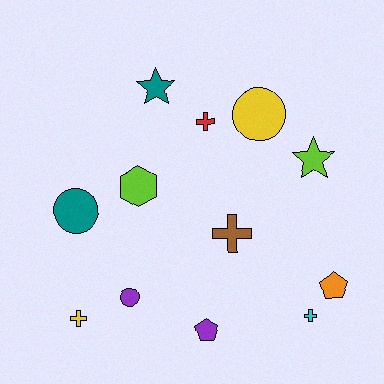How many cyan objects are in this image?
There is 1 cyan object.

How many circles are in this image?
There are 3 circles.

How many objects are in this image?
There are 12 objects.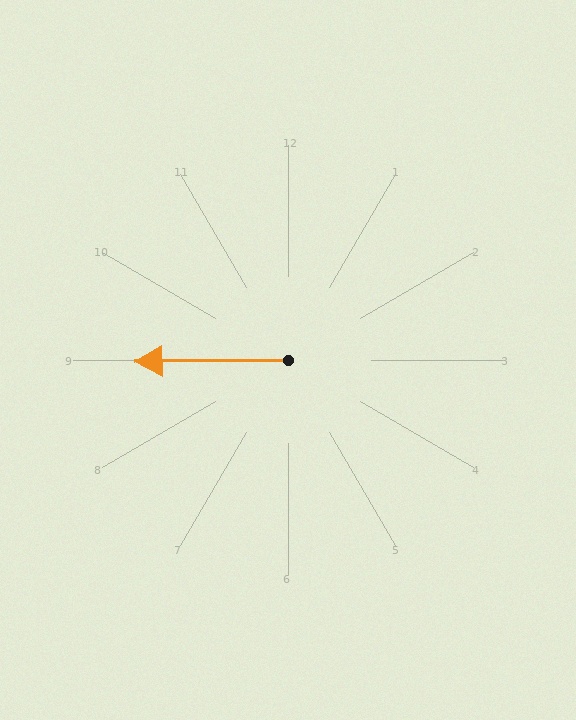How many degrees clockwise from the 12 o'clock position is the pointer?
Approximately 270 degrees.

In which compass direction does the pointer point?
West.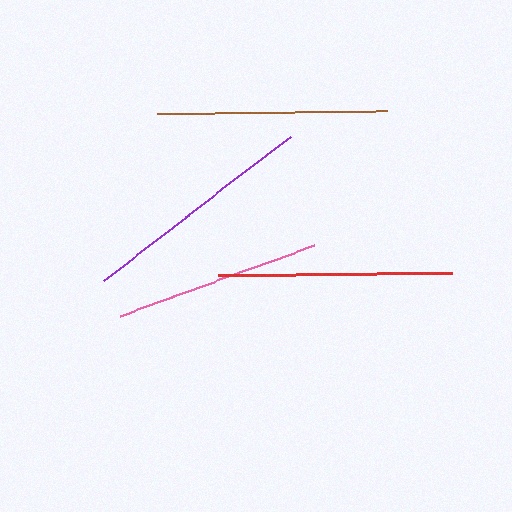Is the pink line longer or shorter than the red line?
The red line is longer than the pink line.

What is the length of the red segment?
The red segment is approximately 234 pixels long.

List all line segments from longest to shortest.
From longest to shortest: purple, red, brown, pink.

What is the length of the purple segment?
The purple segment is approximately 235 pixels long.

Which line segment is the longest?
The purple line is the longest at approximately 235 pixels.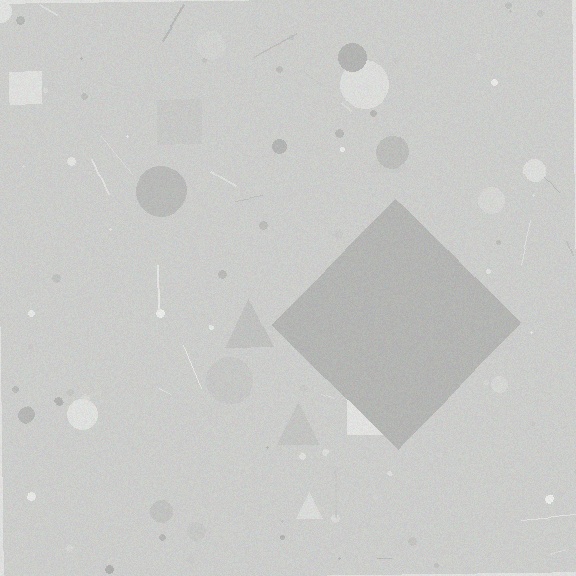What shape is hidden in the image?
A diamond is hidden in the image.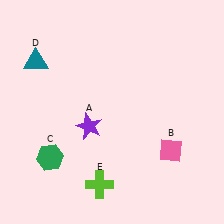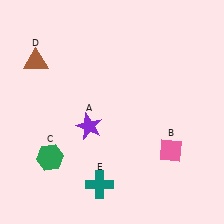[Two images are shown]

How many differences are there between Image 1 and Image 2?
There are 2 differences between the two images.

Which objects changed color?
D changed from teal to brown. E changed from lime to teal.